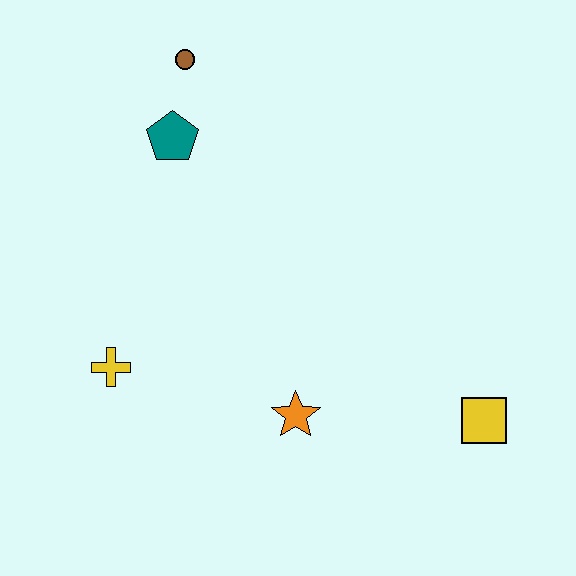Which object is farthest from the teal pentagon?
The yellow square is farthest from the teal pentagon.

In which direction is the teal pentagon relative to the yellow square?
The teal pentagon is to the left of the yellow square.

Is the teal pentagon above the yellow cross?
Yes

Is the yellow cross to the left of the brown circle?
Yes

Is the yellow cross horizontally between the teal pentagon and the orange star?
No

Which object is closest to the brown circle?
The teal pentagon is closest to the brown circle.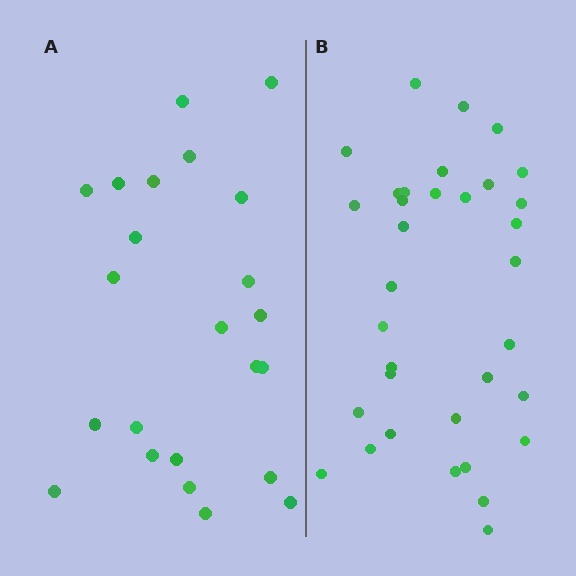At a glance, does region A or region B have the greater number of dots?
Region B (the right region) has more dots.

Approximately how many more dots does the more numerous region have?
Region B has roughly 12 or so more dots than region A.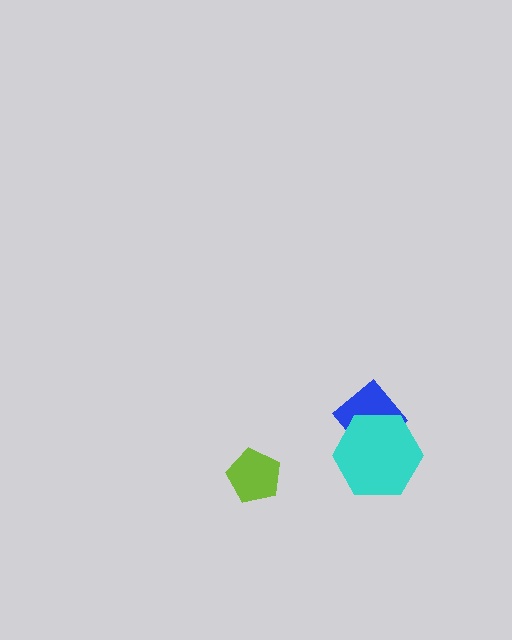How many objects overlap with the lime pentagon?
0 objects overlap with the lime pentagon.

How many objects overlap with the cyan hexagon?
1 object overlaps with the cyan hexagon.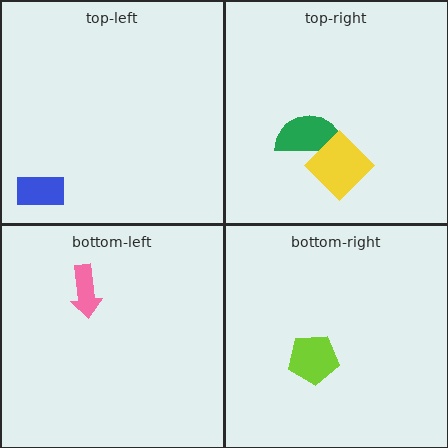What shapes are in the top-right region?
The green semicircle, the yellow diamond.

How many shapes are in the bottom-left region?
1.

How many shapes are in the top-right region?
2.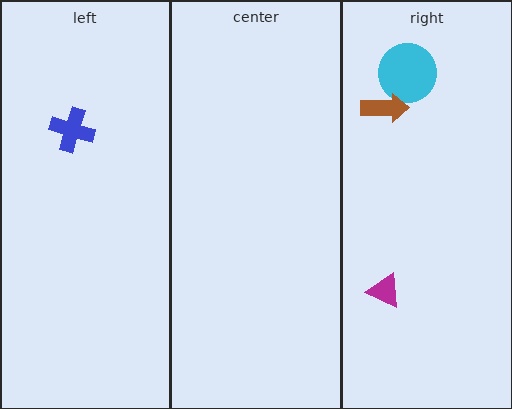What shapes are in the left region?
The blue cross.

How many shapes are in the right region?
3.